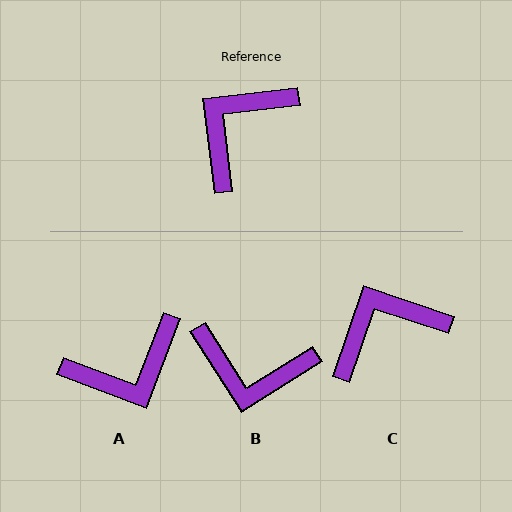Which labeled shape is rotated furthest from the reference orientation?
A, about 153 degrees away.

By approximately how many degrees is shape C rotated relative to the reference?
Approximately 25 degrees clockwise.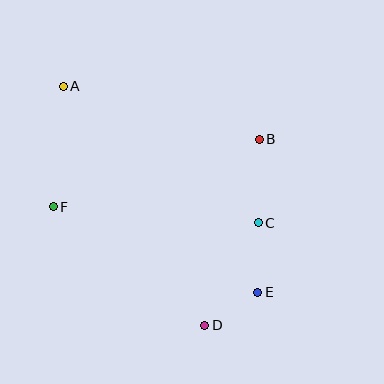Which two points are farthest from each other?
Points A and E are farthest from each other.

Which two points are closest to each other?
Points D and E are closest to each other.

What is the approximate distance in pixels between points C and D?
The distance between C and D is approximately 116 pixels.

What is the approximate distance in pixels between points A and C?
The distance between A and C is approximately 238 pixels.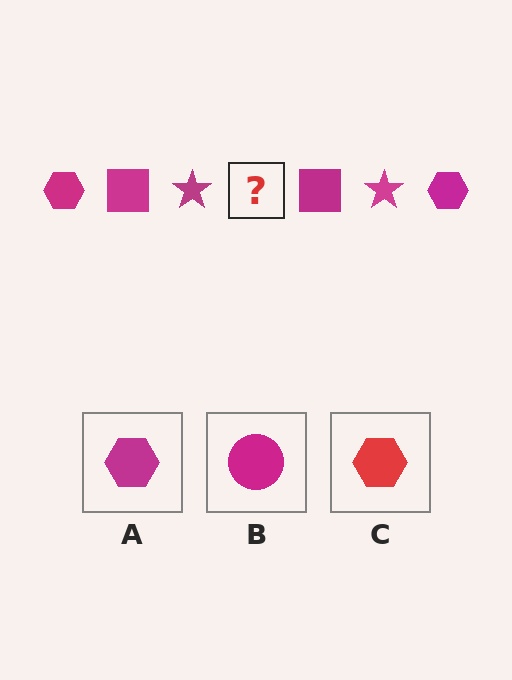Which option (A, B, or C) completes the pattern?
A.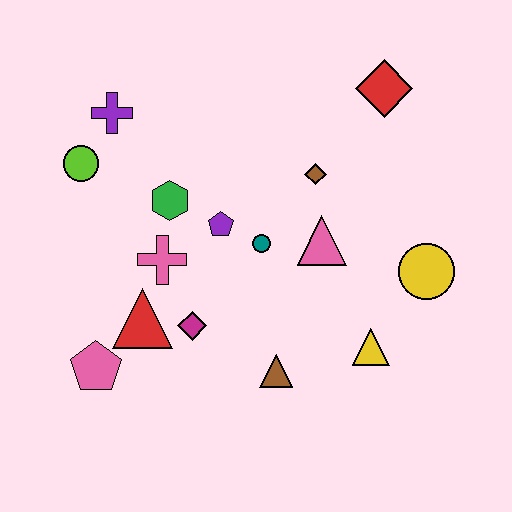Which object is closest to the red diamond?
The brown diamond is closest to the red diamond.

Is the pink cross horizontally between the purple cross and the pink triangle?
Yes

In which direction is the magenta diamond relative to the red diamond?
The magenta diamond is below the red diamond.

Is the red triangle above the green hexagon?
No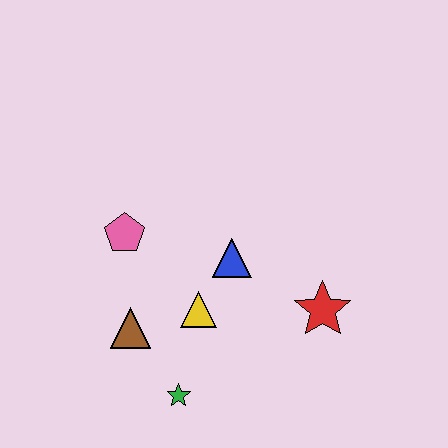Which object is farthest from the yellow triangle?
The red star is farthest from the yellow triangle.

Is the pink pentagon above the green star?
Yes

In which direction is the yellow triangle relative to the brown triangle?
The yellow triangle is to the right of the brown triangle.